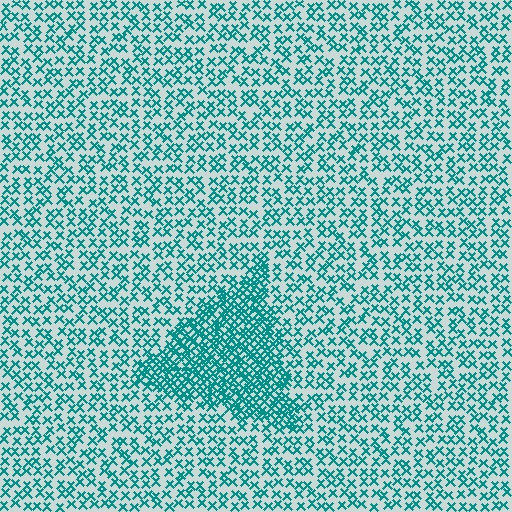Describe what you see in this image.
The image contains small teal elements arranged at two different densities. A triangle-shaped region is visible where the elements are more densely packed than the surrounding area.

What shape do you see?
I see a triangle.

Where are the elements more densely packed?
The elements are more densely packed inside the triangle boundary.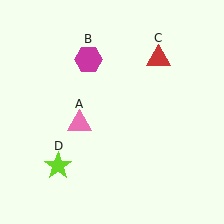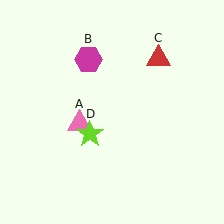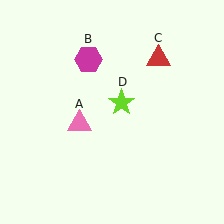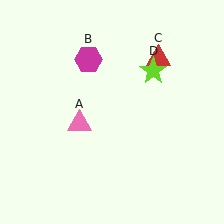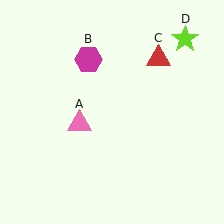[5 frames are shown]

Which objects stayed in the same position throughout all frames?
Pink triangle (object A) and magenta hexagon (object B) and red triangle (object C) remained stationary.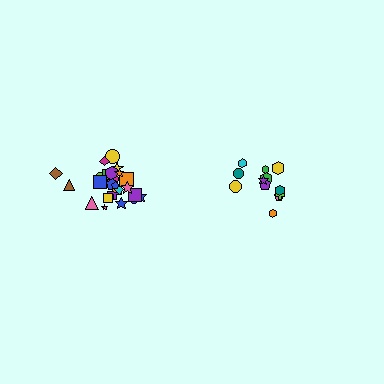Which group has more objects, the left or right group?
The left group.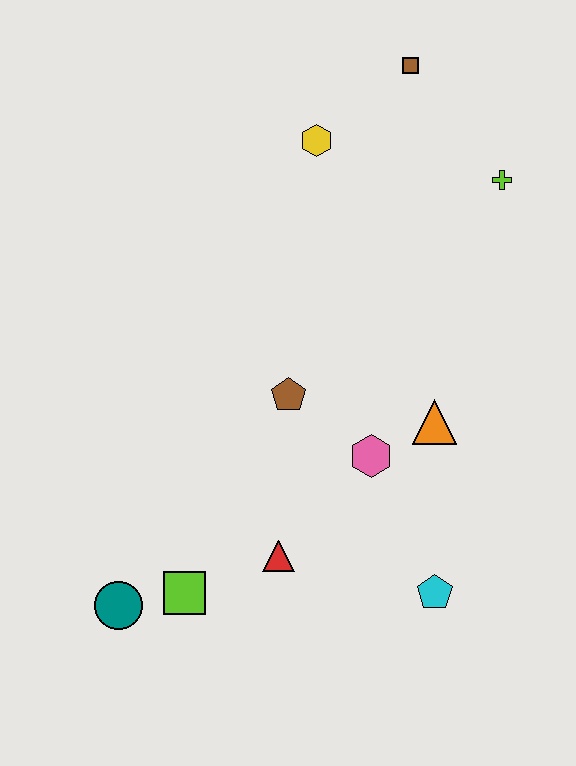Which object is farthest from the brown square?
The teal circle is farthest from the brown square.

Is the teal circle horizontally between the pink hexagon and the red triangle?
No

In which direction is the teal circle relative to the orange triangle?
The teal circle is to the left of the orange triangle.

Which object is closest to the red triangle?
The lime square is closest to the red triangle.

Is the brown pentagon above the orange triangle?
Yes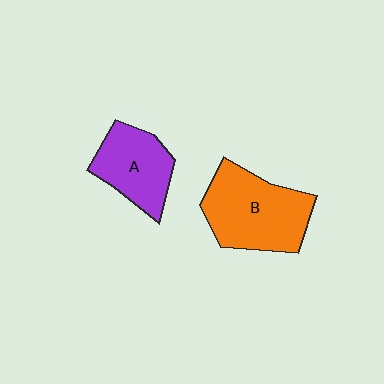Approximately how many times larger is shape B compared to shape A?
Approximately 1.4 times.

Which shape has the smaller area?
Shape A (purple).